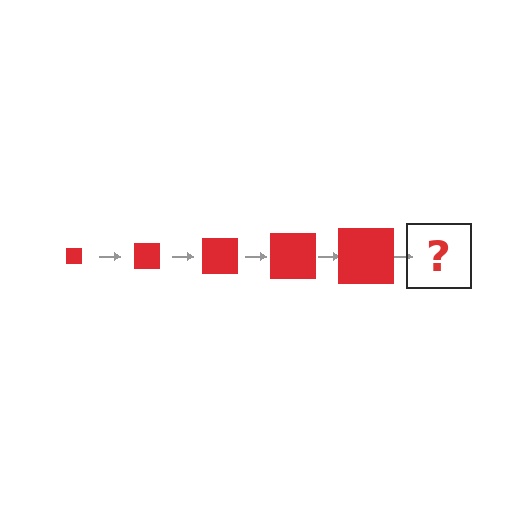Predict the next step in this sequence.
The next step is a red square, larger than the previous one.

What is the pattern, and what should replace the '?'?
The pattern is that the square gets progressively larger each step. The '?' should be a red square, larger than the previous one.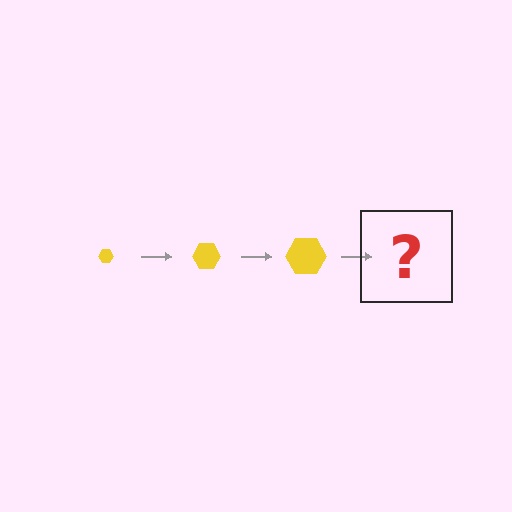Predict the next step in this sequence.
The next step is a yellow hexagon, larger than the previous one.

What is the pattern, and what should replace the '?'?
The pattern is that the hexagon gets progressively larger each step. The '?' should be a yellow hexagon, larger than the previous one.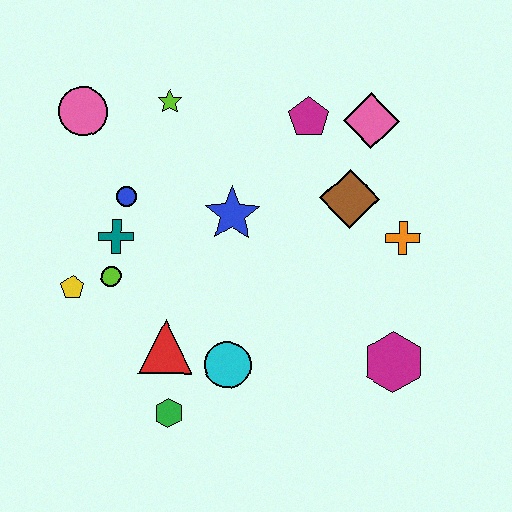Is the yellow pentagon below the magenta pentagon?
Yes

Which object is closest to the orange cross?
The brown diamond is closest to the orange cross.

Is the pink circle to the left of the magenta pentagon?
Yes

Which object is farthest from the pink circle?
The magenta hexagon is farthest from the pink circle.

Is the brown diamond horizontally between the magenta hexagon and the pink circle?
Yes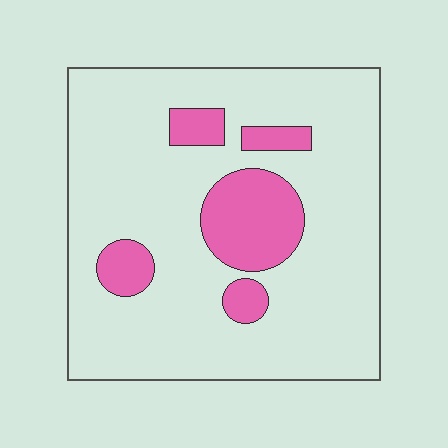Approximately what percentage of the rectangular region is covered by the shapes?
Approximately 15%.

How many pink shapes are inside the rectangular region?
5.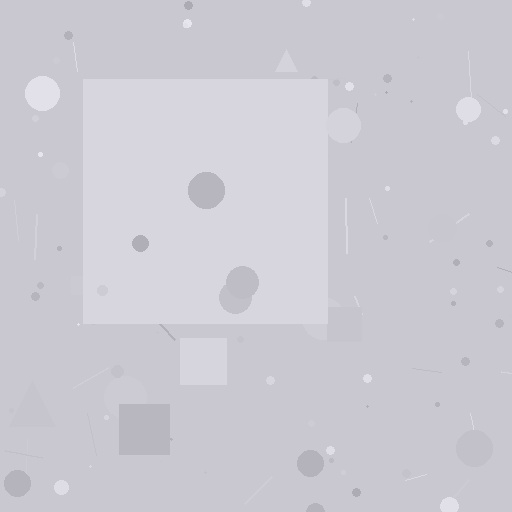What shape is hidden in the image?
A square is hidden in the image.